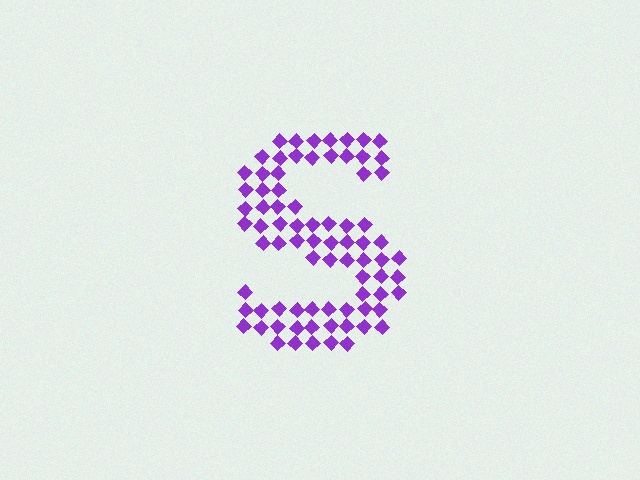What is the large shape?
The large shape is the letter S.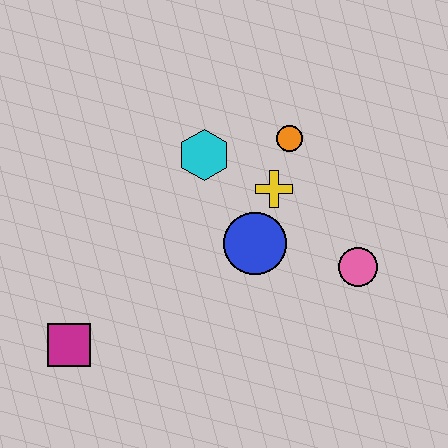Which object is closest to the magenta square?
The blue circle is closest to the magenta square.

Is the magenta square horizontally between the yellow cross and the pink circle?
No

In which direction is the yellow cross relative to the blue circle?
The yellow cross is above the blue circle.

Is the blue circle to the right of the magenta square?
Yes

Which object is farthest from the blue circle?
The magenta square is farthest from the blue circle.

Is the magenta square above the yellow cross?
No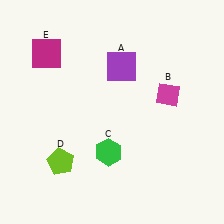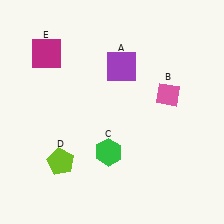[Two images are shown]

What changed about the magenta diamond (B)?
In Image 1, B is magenta. In Image 2, it changed to pink.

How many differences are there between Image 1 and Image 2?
There is 1 difference between the two images.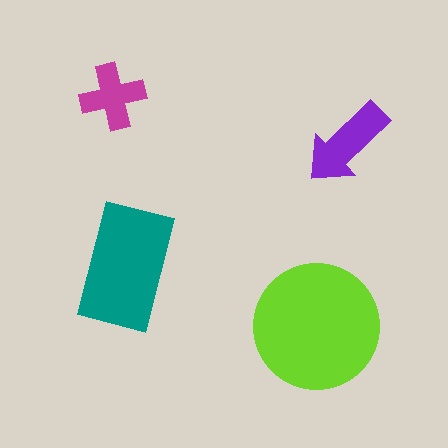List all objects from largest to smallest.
The lime circle, the teal rectangle, the purple arrow, the magenta cross.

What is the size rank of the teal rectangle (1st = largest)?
2nd.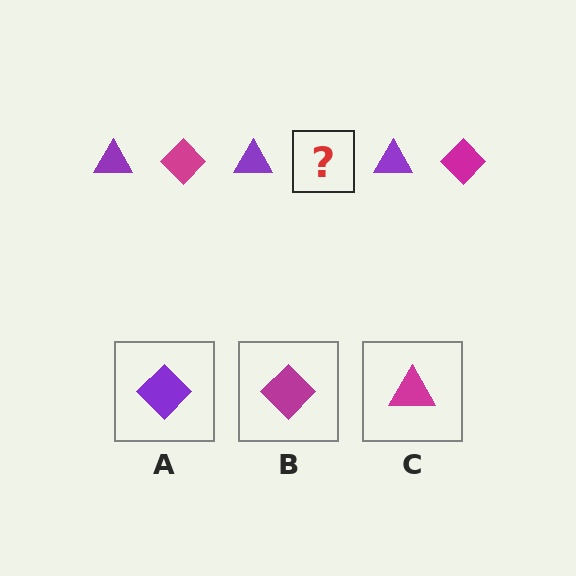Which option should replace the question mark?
Option B.